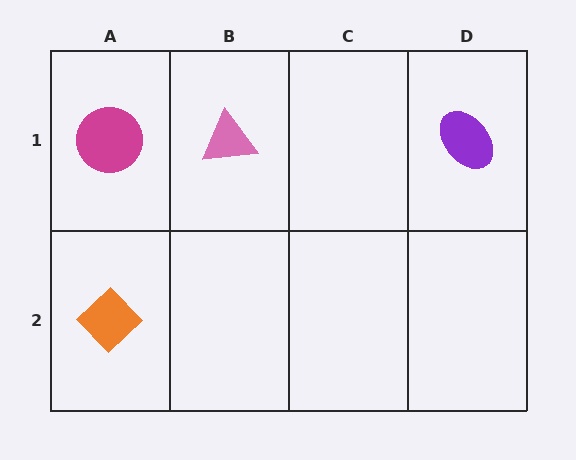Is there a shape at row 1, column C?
No, that cell is empty.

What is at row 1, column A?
A magenta circle.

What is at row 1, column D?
A purple ellipse.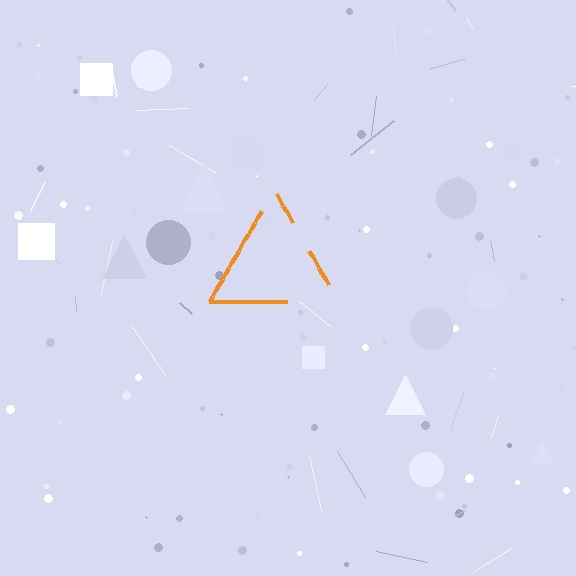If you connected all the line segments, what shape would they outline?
They would outline a triangle.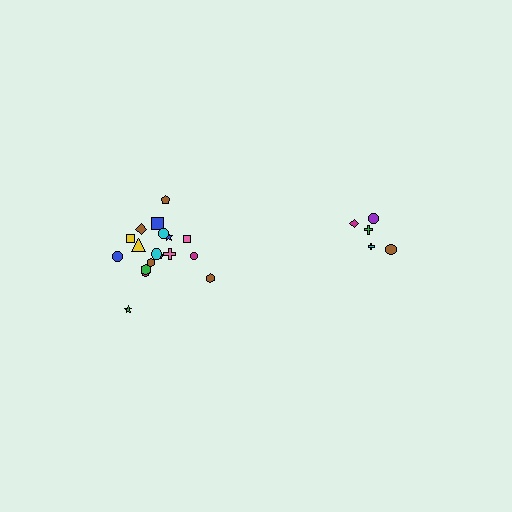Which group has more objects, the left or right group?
The left group.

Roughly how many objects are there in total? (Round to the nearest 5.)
Roughly 25 objects in total.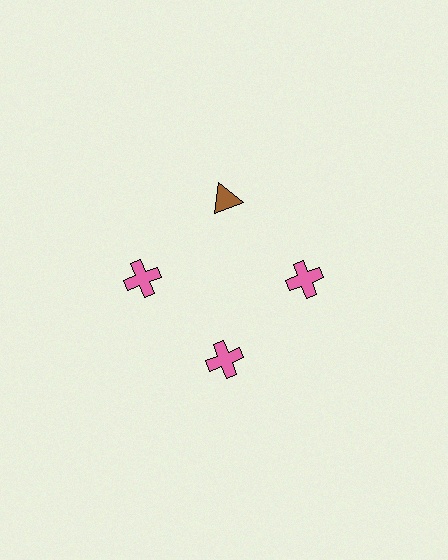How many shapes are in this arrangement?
There are 4 shapes arranged in a ring pattern.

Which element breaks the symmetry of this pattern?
The brown triangle at roughly the 12 o'clock position breaks the symmetry. All other shapes are pink crosses.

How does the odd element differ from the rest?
It differs in both color (brown instead of pink) and shape (triangle instead of cross).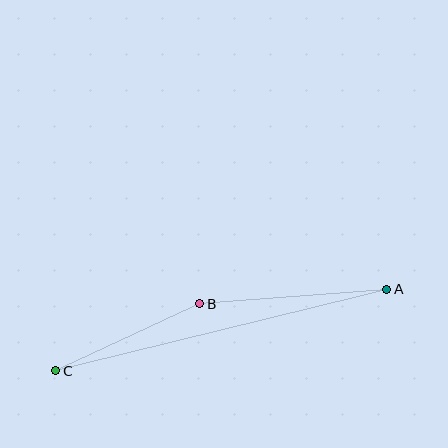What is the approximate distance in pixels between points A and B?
The distance between A and B is approximately 188 pixels.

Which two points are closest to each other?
Points B and C are closest to each other.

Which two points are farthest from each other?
Points A and C are farthest from each other.